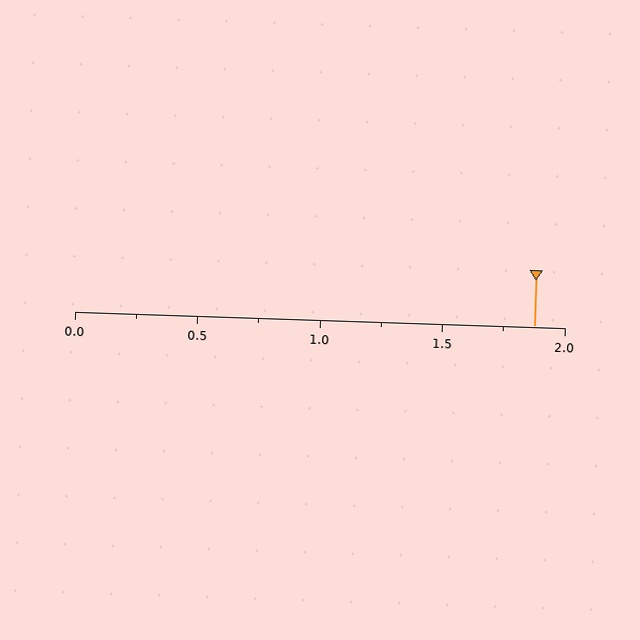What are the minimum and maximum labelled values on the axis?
The axis runs from 0.0 to 2.0.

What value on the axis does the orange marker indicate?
The marker indicates approximately 1.88.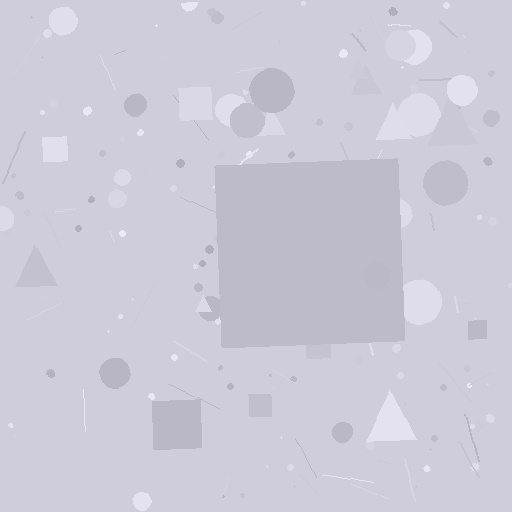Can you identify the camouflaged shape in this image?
The camouflaged shape is a square.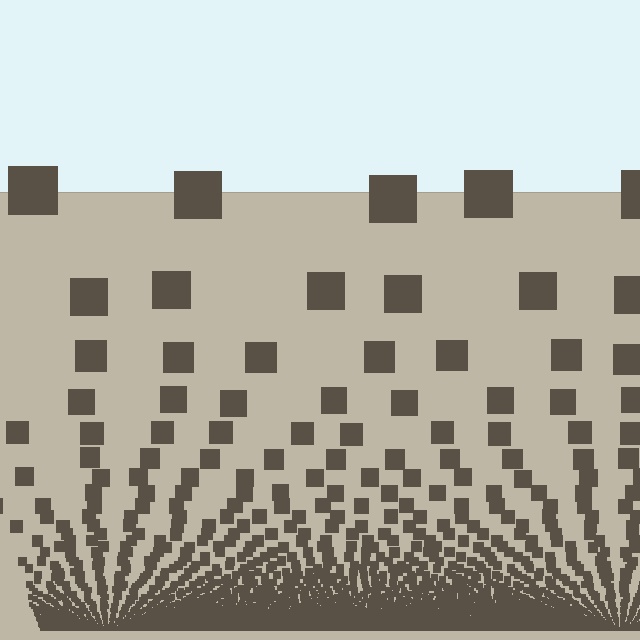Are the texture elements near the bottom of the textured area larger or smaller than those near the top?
Smaller. The gradient is inverted — elements near the bottom are smaller and denser.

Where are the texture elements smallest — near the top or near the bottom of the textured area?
Near the bottom.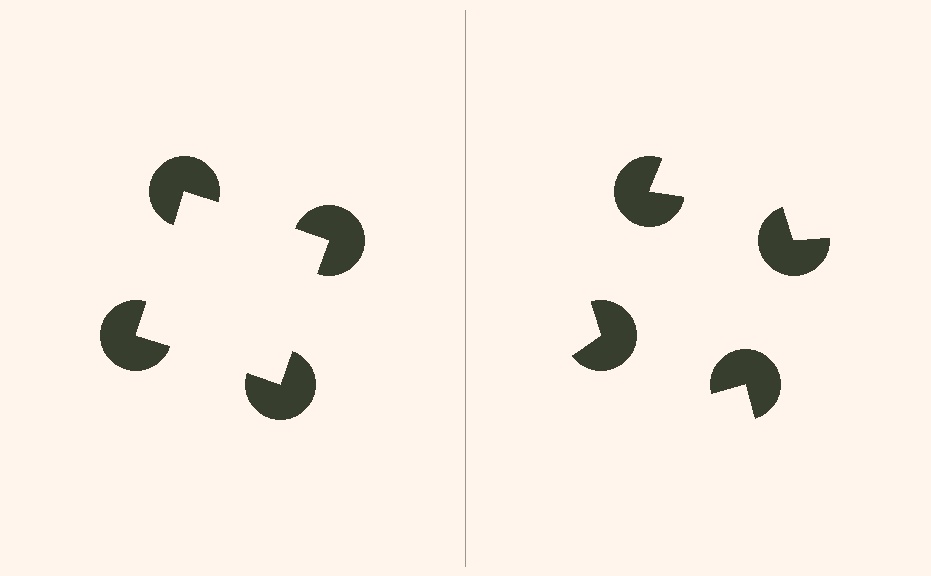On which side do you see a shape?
An illusory square appears on the left side. On the right side the wedge cuts are rotated, so no coherent shape forms.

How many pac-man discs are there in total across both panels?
8 — 4 on each side.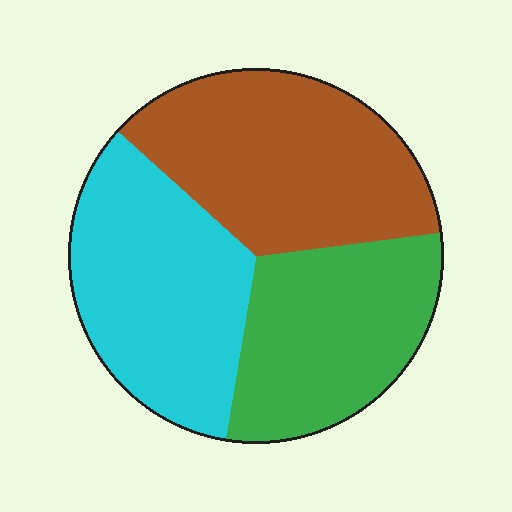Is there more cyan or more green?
Cyan.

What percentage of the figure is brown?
Brown covers 36% of the figure.